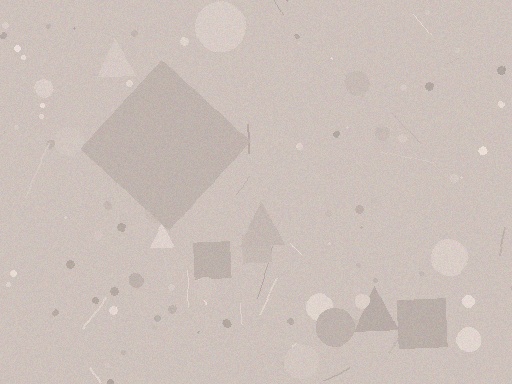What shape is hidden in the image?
A diamond is hidden in the image.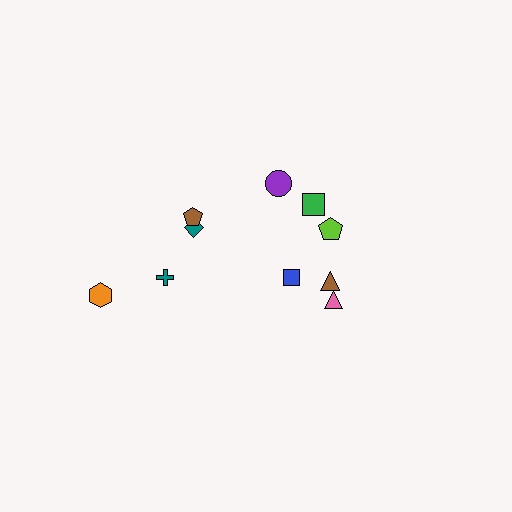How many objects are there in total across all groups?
There are 10 objects.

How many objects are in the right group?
There are 6 objects.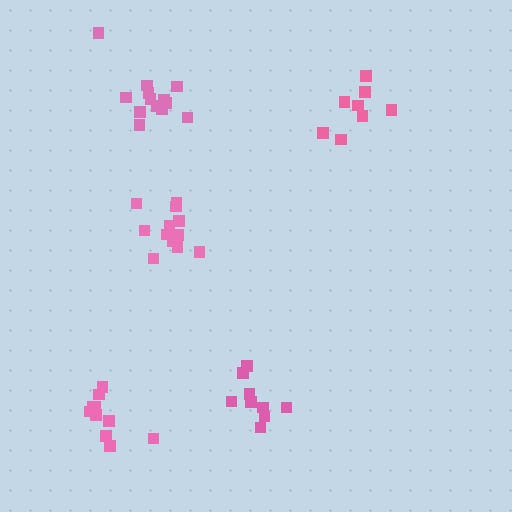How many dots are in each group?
Group 1: 8 dots, Group 2: 12 dots, Group 3: 11 dots, Group 4: 9 dots, Group 5: 13 dots (53 total).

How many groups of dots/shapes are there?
There are 5 groups.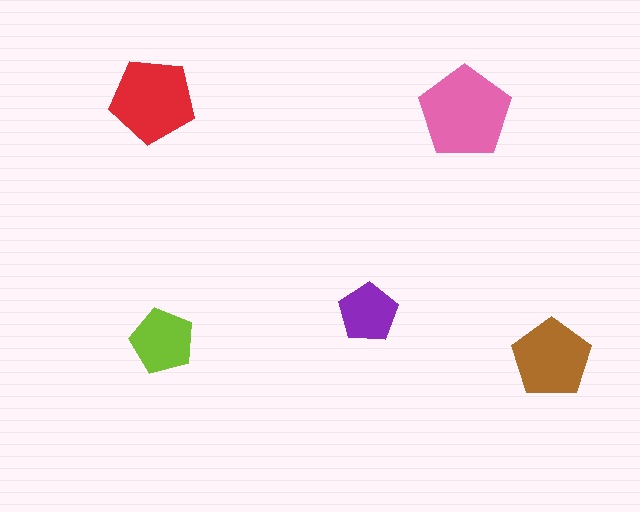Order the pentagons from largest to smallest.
the pink one, the red one, the brown one, the lime one, the purple one.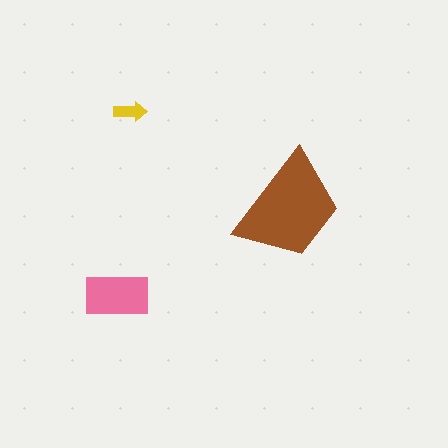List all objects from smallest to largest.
The yellow arrow, the pink rectangle, the brown trapezoid.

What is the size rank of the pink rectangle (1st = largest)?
2nd.